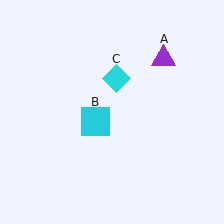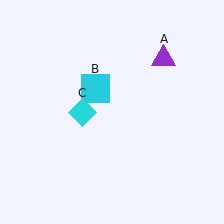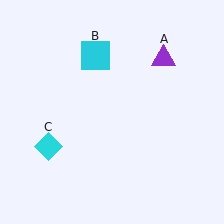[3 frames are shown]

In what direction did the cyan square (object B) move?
The cyan square (object B) moved up.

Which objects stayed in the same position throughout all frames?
Purple triangle (object A) remained stationary.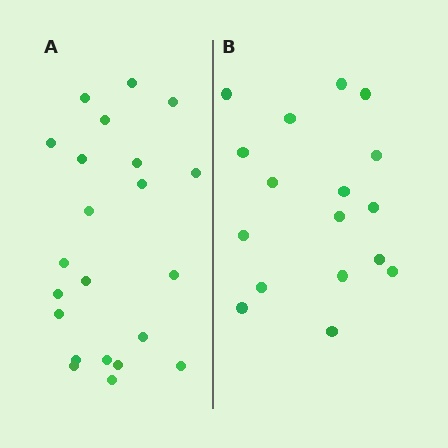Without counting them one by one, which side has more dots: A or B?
Region A (the left region) has more dots.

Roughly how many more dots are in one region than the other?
Region A has about 5 more dots than region B.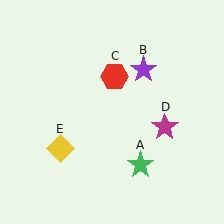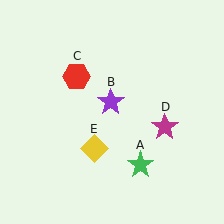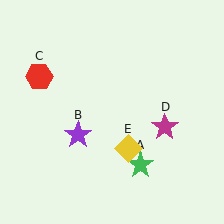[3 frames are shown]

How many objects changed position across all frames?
3 objects changed position: purple star (object B), red hexagon (object C), yellow diamond (object E).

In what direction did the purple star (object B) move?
The purple star (object B) moved down and to the left.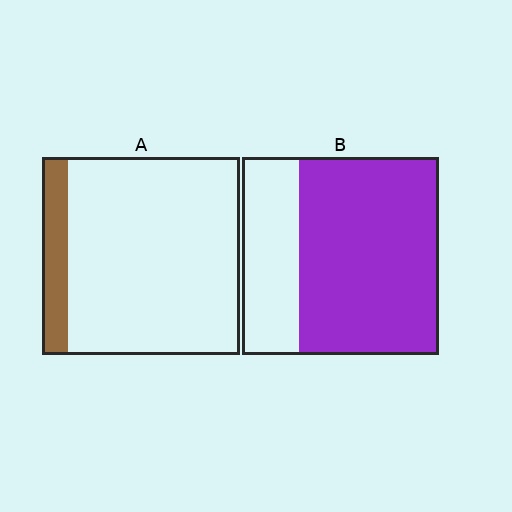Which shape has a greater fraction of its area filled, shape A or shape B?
Shape B.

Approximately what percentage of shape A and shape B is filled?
A is approximately 15% and B is approximately 70%.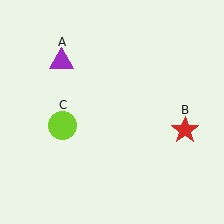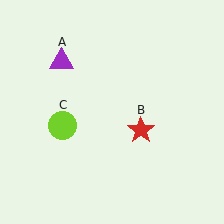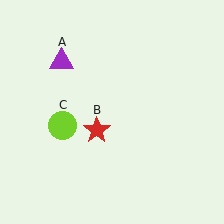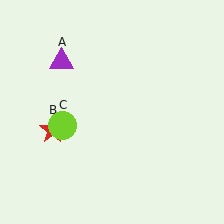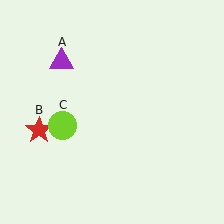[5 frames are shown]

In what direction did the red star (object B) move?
The red star (object B) moved left.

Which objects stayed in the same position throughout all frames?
Purple triangle (object A) and lime circle (object C) remained stationary.